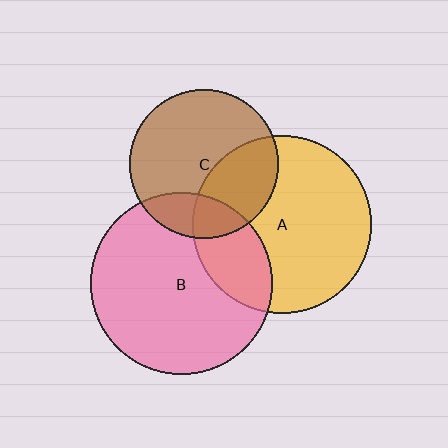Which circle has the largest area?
Circle B (pink).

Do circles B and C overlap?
Yes.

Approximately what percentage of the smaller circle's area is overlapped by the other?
Approximately 20%.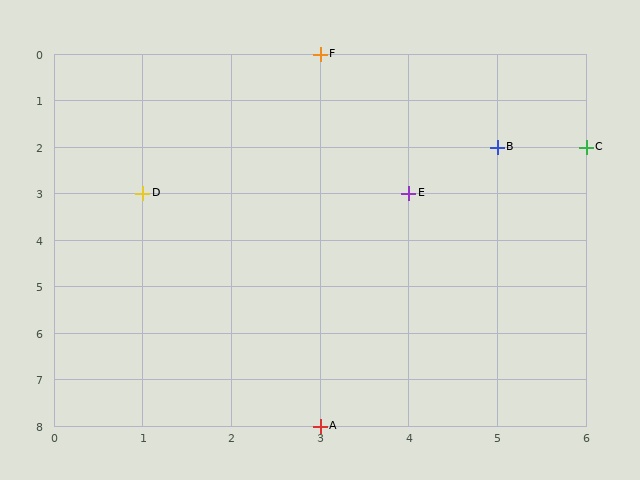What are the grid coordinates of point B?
Point B is at grid coordinates (5, 2).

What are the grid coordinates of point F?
Point F is at grid coordinates (3, 0).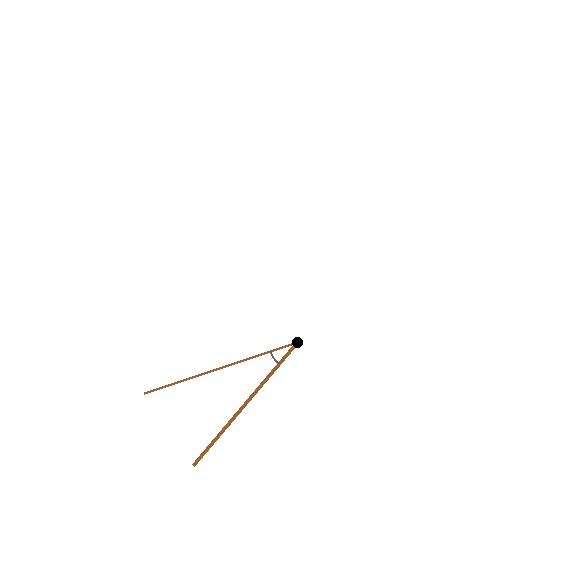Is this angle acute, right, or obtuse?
It is acute.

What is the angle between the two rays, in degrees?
Approximately 31 degrees.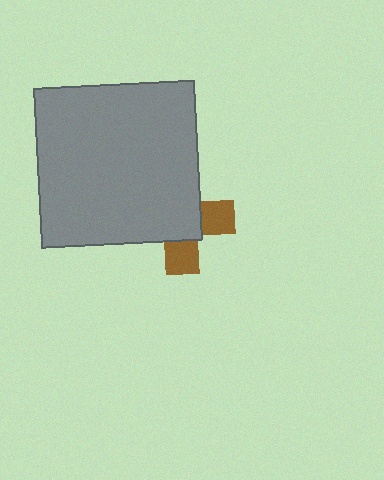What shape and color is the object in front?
The object in front is a gray square.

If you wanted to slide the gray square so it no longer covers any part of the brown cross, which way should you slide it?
Slide it toward the upper-left — that is the most direct way to separate the two shapes.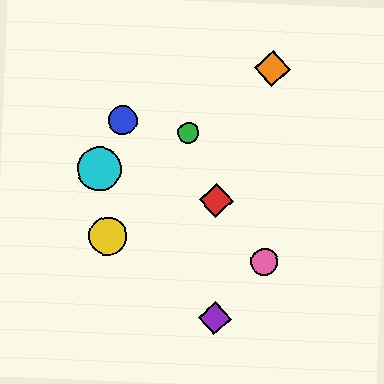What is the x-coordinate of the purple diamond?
The purple diamond is at x≈215.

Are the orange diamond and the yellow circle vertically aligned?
No, the orange diamond is at x≈272 and the yellow circle is at x≈108.